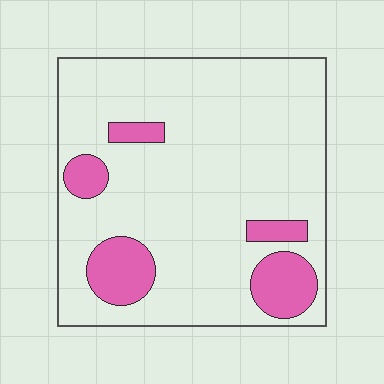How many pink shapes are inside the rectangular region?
5.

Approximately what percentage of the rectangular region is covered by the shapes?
Approximately 15%.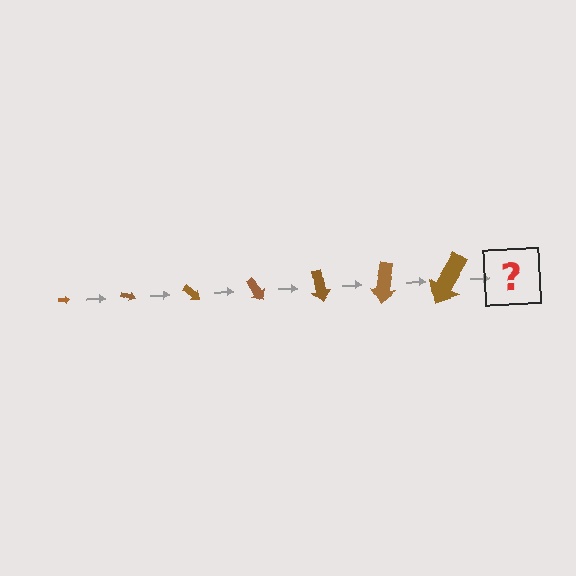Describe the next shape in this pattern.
It should be an arrow, larger than the previous one and rotated 140 degrees from the start.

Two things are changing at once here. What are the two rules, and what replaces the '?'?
The two rules are that the arrow grows larger each step and it rotates 20 degrees each step. The '?' should be an arrow, larger than the previous one and rotated 140 degrees from the start.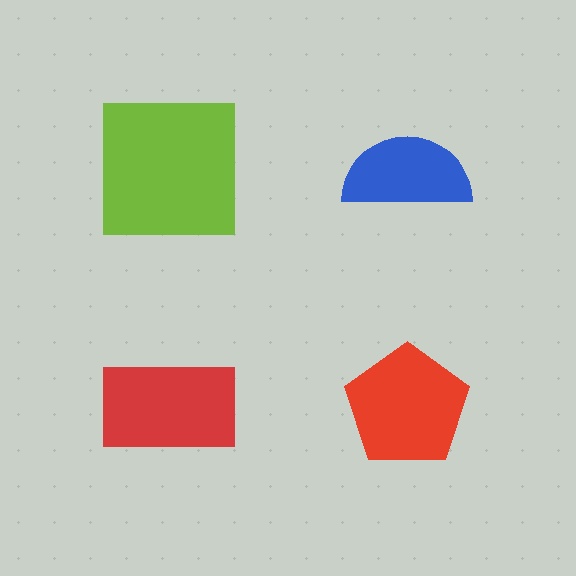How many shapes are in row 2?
2 shapes.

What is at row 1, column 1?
A lime square.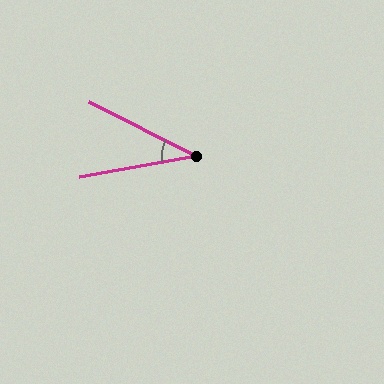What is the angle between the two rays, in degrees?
Approximately 37 degrees.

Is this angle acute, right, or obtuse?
It is acute.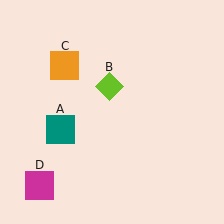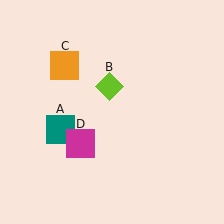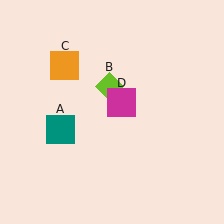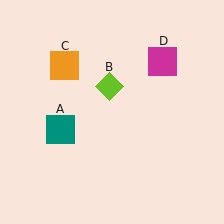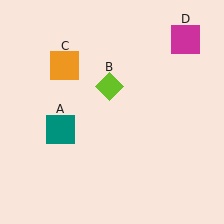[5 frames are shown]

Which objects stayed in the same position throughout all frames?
Teal square (object A) and lime diamond (object B) and orange square (object C) remained stationary.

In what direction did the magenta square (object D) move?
The magenta square (object D) moved up and to the right.